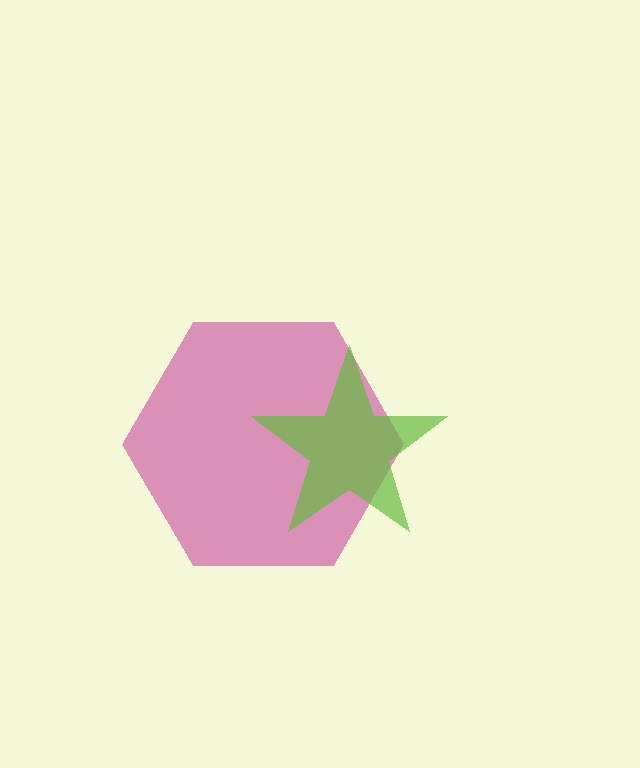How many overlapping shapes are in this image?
There are 2 overlapping shapes in the image.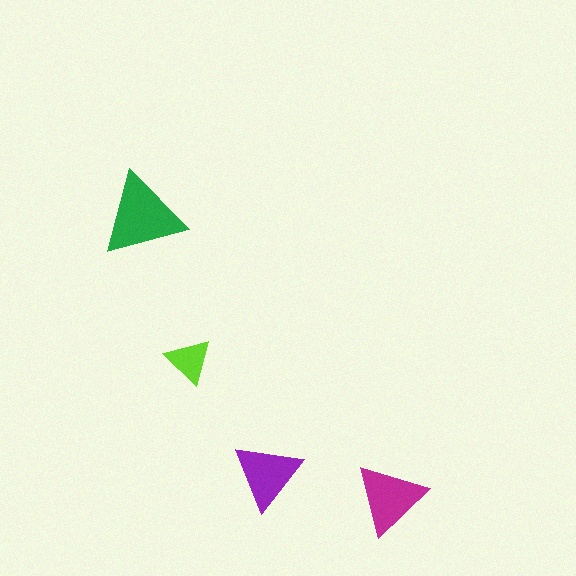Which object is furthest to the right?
The magenta triangle is rightmost.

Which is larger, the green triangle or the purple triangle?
The green one.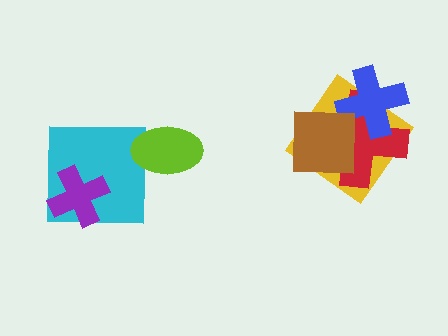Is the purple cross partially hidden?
No, no other shape covers it.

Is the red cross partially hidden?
Yes, it is partially covered by another shape.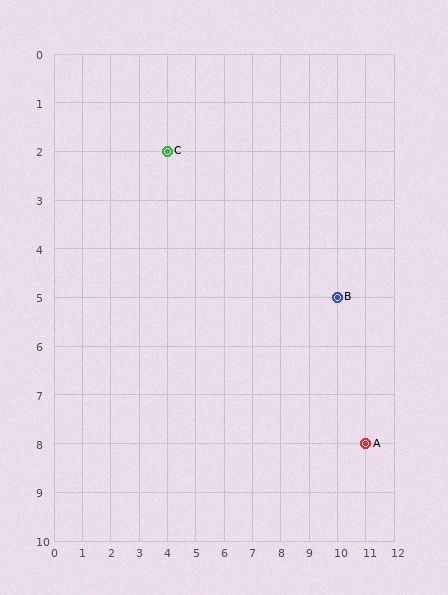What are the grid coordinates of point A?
Point A is at grid coordinates (11, 8).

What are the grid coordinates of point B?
Point B is at grid coordinates (10, 5).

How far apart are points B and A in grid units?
Points B and A are 1 column and 3 rows apart (about 3.2 grid units diagonally).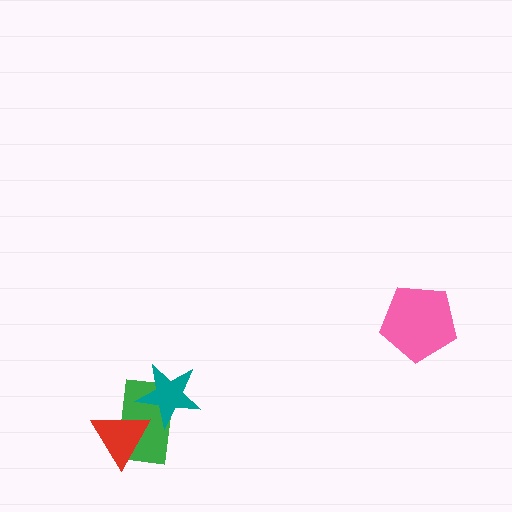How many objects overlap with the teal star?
1 object overlaps with the teal star.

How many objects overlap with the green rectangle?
2 objects overlap with the green rectangle.